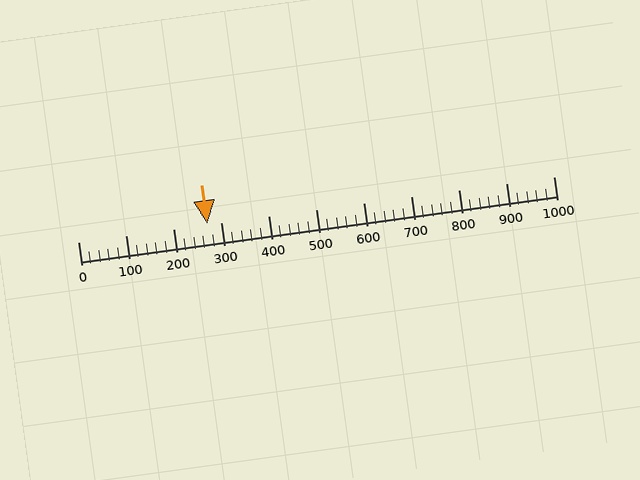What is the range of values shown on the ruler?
The ruler shows values from 0 to 1000.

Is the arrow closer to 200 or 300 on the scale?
The arrow is closer to 300.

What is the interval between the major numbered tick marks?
The major tick marks are spaced 100 units apart.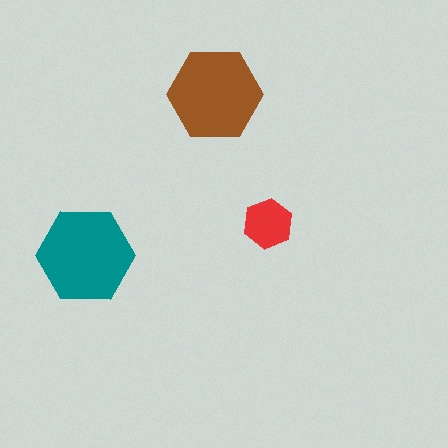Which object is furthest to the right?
The red hexagon is rightmost.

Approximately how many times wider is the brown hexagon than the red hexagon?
About 2 times wider.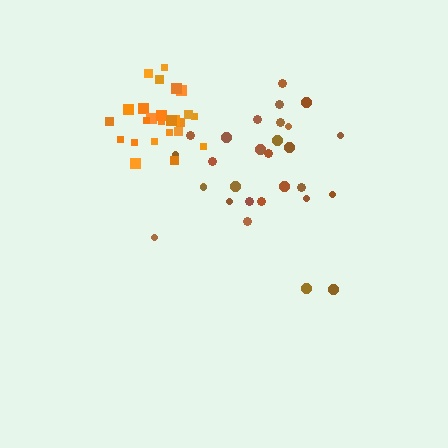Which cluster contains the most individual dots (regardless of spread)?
Brown (30).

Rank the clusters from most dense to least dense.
orange, brown.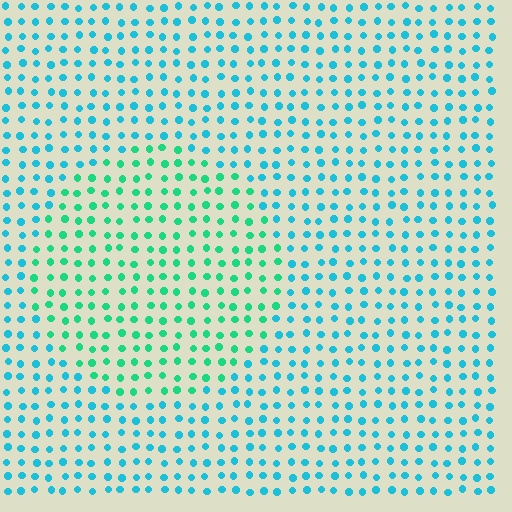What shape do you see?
I see a circle.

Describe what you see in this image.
The image is filled with small cyan elements in a uniform arrangement. A circle-shaped region is visible where the elements are tinted to a slightly different hue, forming a subtle color boundary.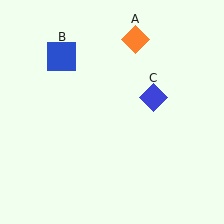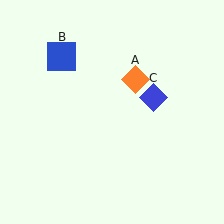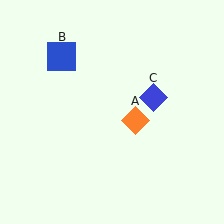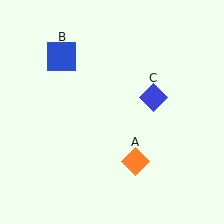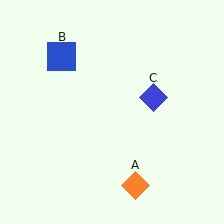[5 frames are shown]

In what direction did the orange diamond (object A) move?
The orange diamond (object A) moved down.